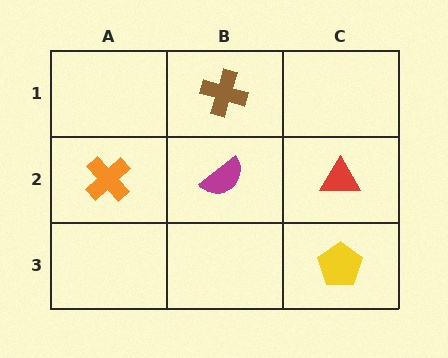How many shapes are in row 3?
1 shape.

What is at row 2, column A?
An orange cross.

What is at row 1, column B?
A brown cross.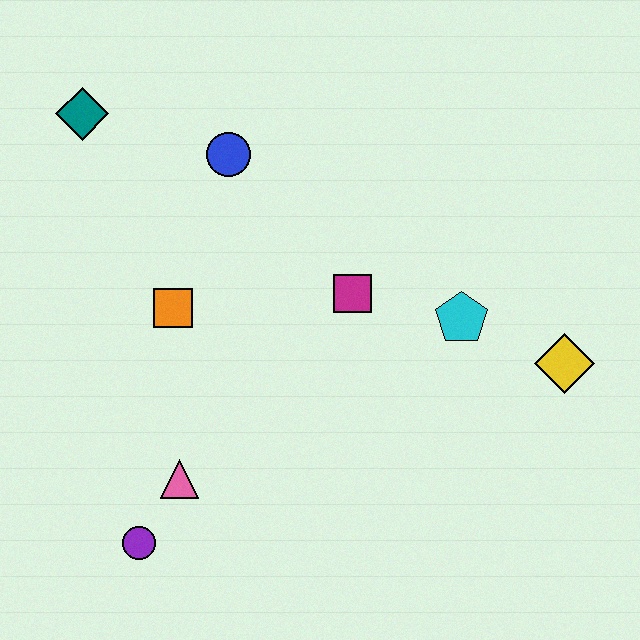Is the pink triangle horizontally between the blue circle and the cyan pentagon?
No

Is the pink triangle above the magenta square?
No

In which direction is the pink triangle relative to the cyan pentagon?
The pink triangle is to the left of the cyan pentagon.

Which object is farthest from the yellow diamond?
The teal diamond is farthest from the yellow diamond.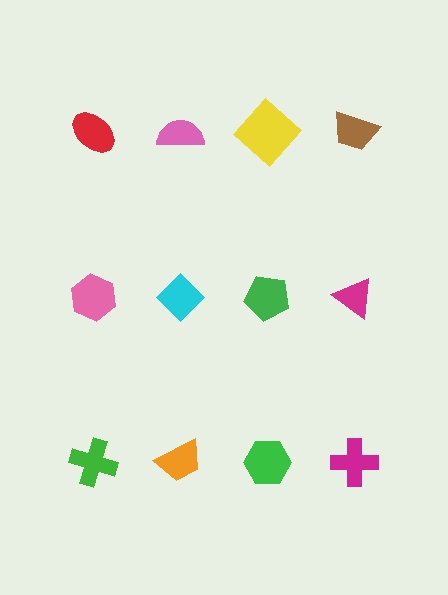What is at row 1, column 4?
A brown trapezoid.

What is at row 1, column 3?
A yellow diamond.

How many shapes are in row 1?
4 shapes.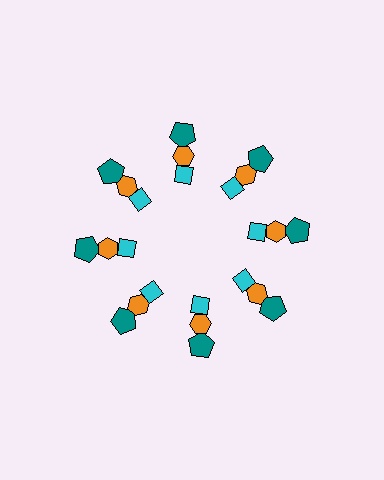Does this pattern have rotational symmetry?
Yes, this pattern has 8-fold rotational symmetry. It looks the same after rotating 45 degrees around the center.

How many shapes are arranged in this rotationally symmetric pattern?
There are 24 shapes, arranged in 8 groups of 3.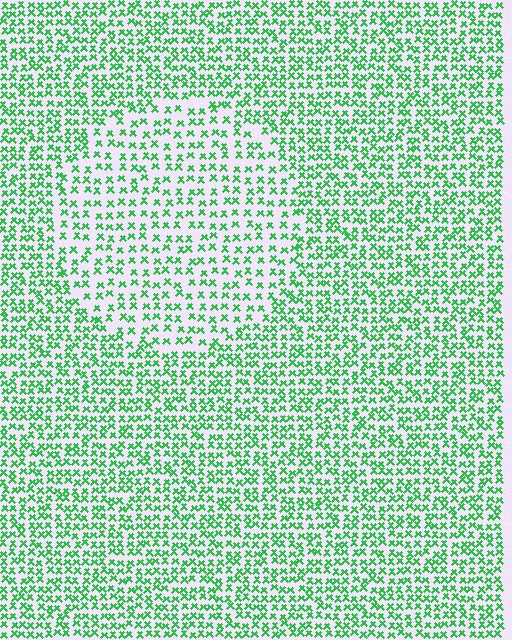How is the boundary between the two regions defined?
The boundary is defined by a change in element density (approximately 1.7x ratio). All elements are the same color, size, and shape.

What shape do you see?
I see a circle.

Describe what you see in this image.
The image contains small green elements arranged at two different densities. A circle-shaped region is visible where the elements are less densely packed than the surrounding area.